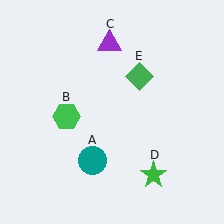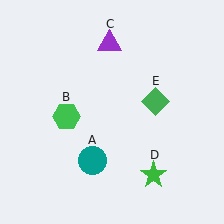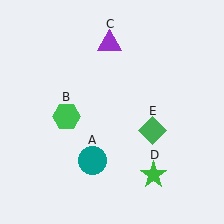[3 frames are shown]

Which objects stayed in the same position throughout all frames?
Teal circle (object A) and green hexagon (object B) and purple triangle (object C) and green star (object D) remained stationary.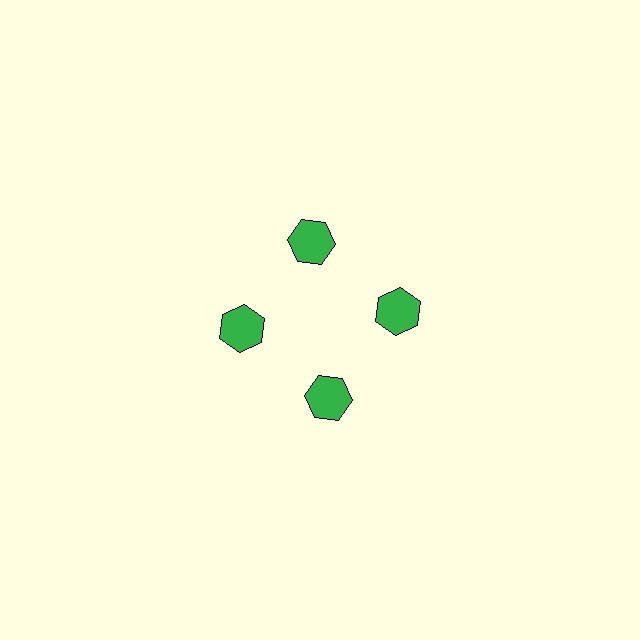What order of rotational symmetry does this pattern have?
This pattern has 4-fold rotational symmetry.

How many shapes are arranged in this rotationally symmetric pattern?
There are 4 shapes, arranged in 4 groups of 1.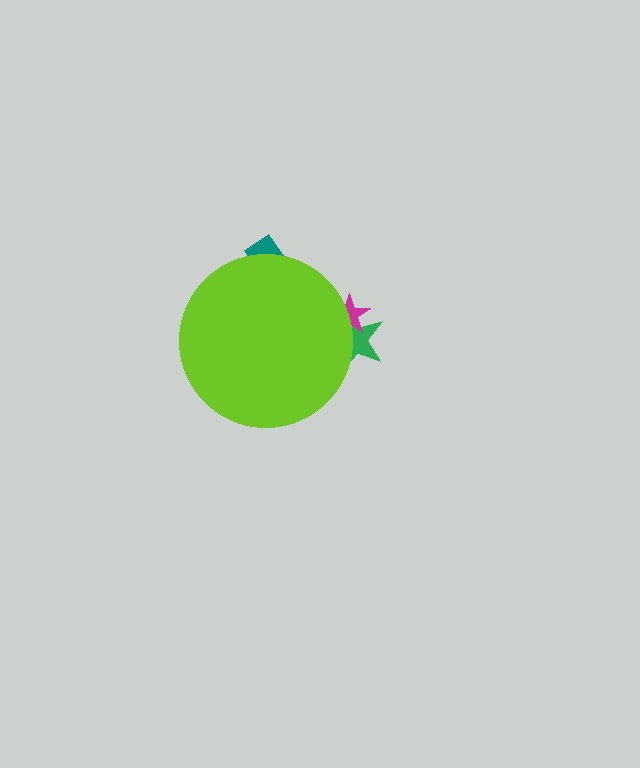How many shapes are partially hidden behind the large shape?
3 shapes are partially hidden.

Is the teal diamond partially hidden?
Yes, the teal diamond is partially hidden behind the lime circle.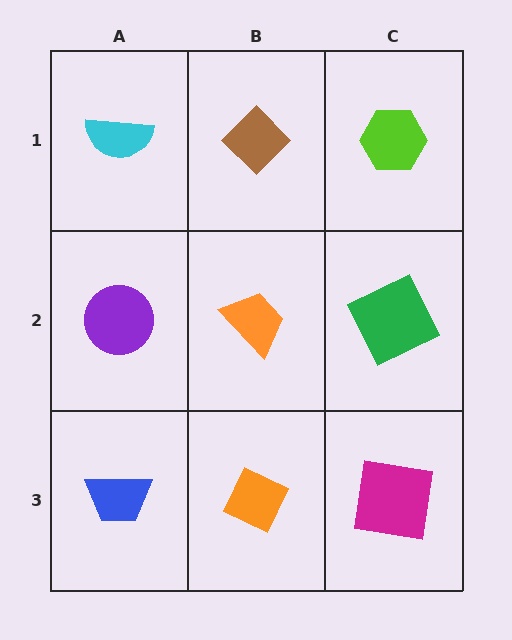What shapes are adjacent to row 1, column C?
A green square (row 2, column C), a brown diamond (row 1, column B).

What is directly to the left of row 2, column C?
An orange trapezoid.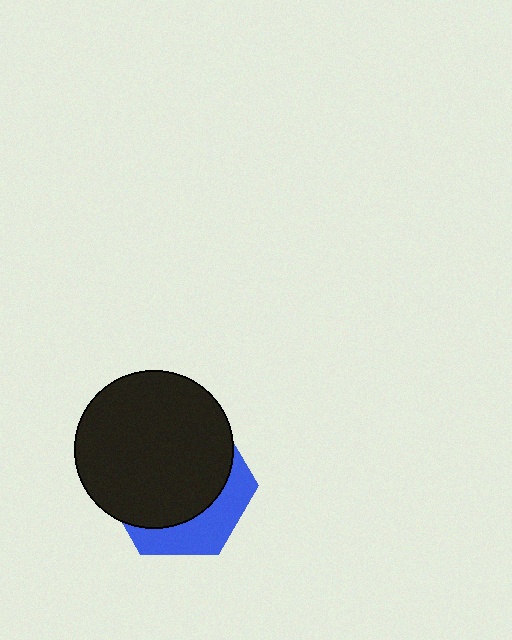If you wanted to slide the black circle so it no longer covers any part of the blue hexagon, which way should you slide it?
Slide it up — that is the most direct way to separate the two shapes.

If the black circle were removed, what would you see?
You would see the complete blue hexagon.